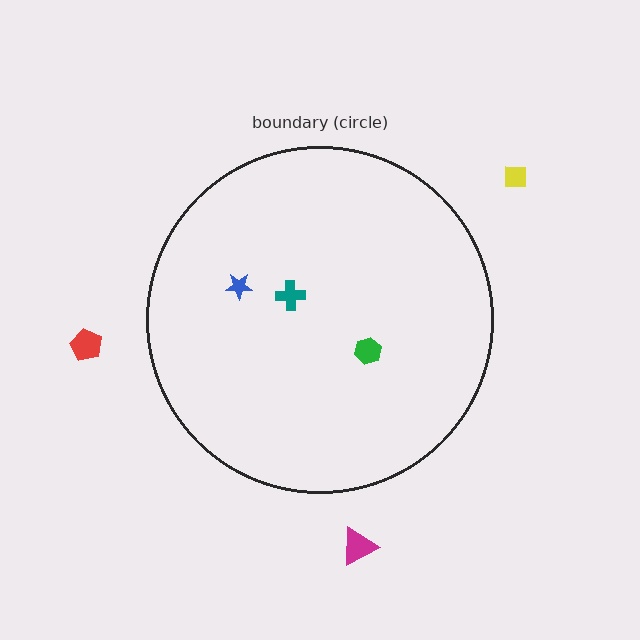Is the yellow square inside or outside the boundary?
Outside.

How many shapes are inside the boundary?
3 inside, 3 outside.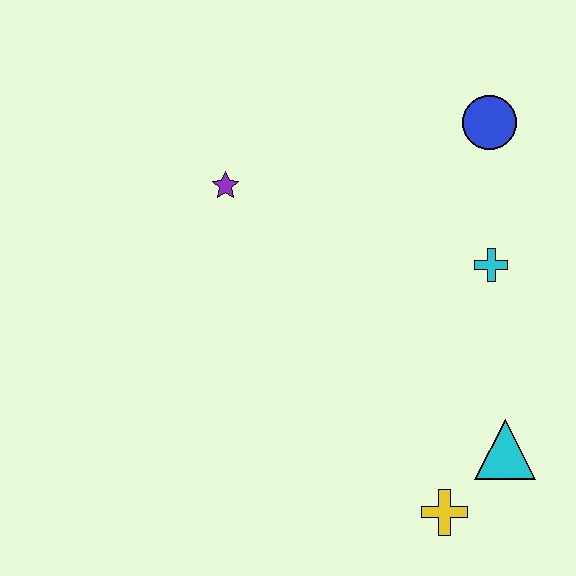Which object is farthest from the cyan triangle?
The purple star is farthest from the cyan triangle.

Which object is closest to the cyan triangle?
The yellow cross is closest to the cyan triangle.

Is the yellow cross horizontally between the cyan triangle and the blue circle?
No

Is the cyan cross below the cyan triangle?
No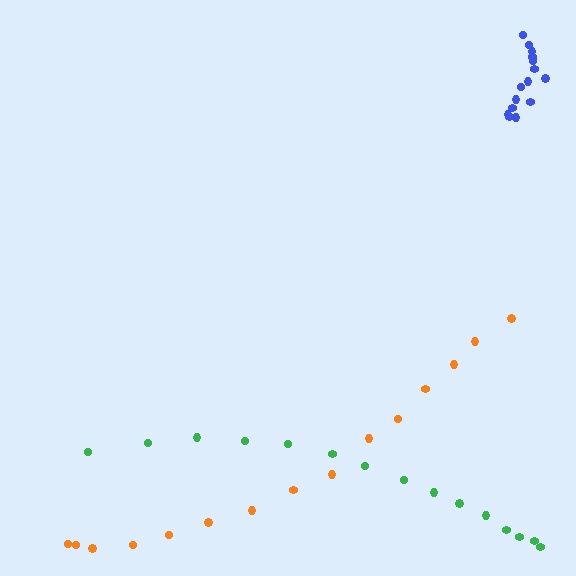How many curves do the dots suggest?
There are 3 distinct paths.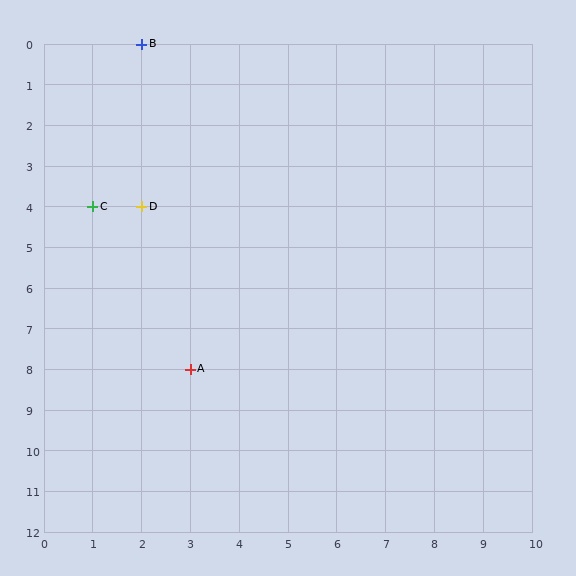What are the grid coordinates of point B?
Point B is at grid coordinates (2, 0).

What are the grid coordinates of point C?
Point C is at grid coordinates (1, 4).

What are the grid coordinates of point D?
Point D is at grid coordinates (2, 4).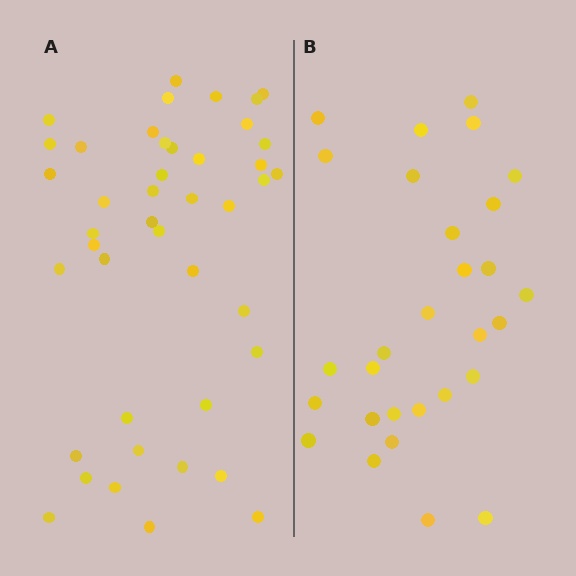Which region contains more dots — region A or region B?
Region A (the left region) has more dots.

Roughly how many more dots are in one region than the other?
Region A has approximately 15 more dots than region B.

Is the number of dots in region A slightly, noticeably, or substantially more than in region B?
Region A has substantially more. The ratio is roughly 1.5 to 1.